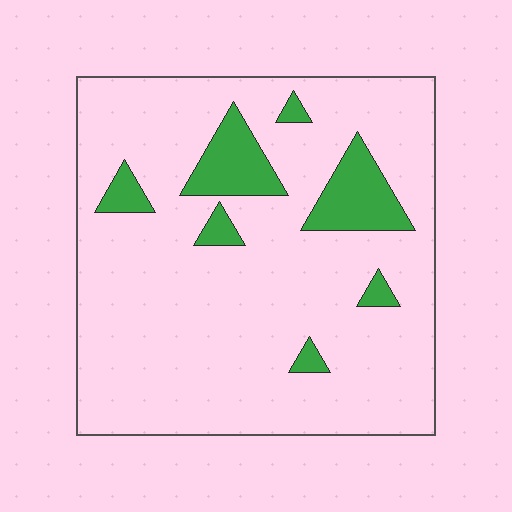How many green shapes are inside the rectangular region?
7.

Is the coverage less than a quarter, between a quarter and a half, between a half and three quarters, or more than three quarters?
Less than a quarter.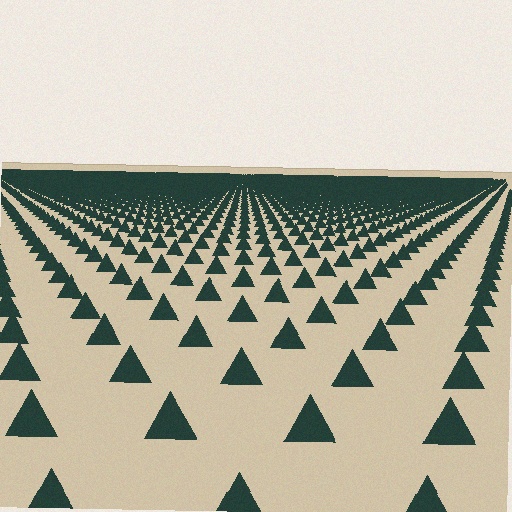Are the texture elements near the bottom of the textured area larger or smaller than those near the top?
Larger. Near the bottom, elements are closer to the viewer and appear at a bigger on-screen size.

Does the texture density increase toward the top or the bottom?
Density increases toward the top.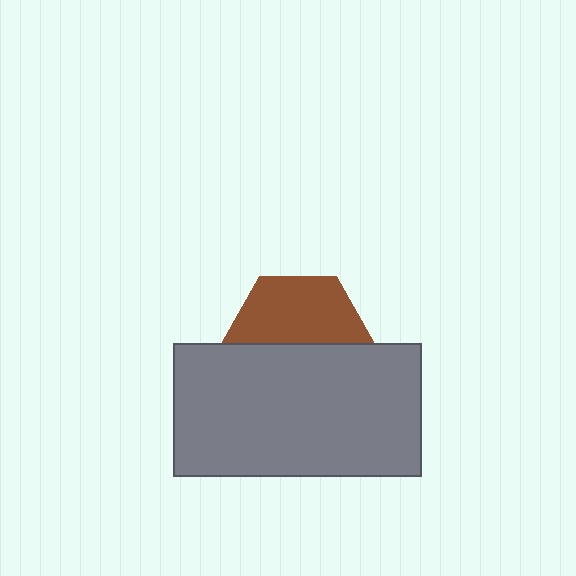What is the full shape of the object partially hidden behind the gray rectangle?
The partially hidden object is a brown hexagon.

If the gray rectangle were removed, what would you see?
You would see the complete brown hexagon.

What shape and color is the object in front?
The object in front is a gray rectangle.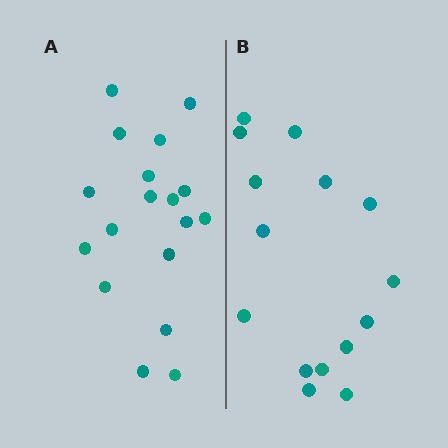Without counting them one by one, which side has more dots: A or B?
Region A (the left region) has more dots.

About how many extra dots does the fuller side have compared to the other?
Region A has just a few more — roughly 2 or 3 more dots than region B.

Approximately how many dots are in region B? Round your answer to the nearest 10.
About 20 dots. (The exact count is 15, which rounds to 20.)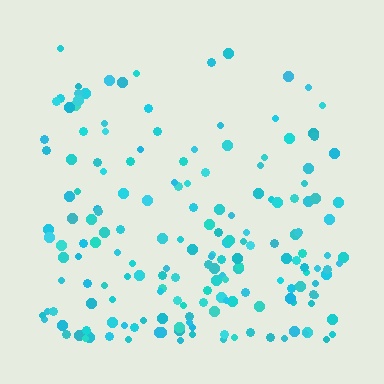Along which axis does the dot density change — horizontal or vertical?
Vertical.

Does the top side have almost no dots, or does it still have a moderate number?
Still a moderate number, just noticeably fewer than the bottom.